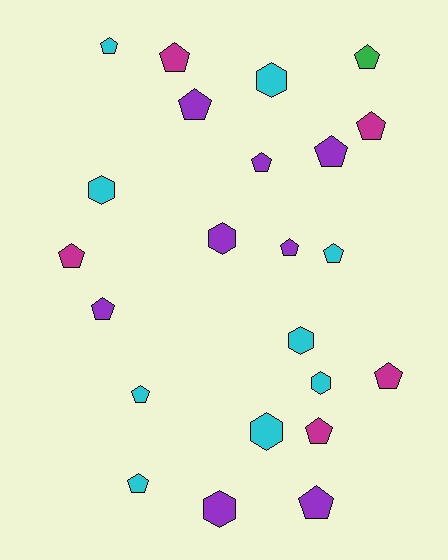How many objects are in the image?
There are 23 objects.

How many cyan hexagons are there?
There are 5 cyan hexagons.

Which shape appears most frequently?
Pentagon, with 16 objects.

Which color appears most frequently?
Cyan, with 9 objects.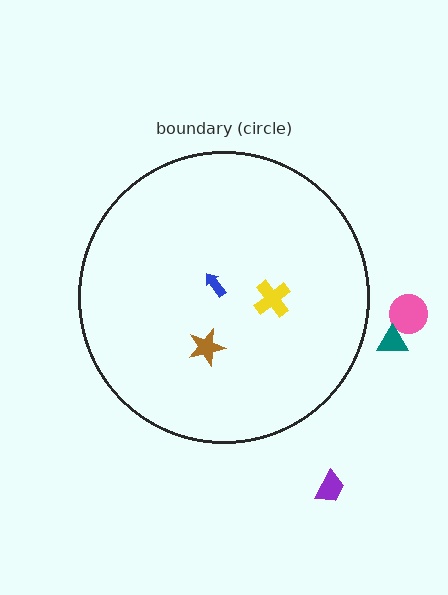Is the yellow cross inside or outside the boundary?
Inside.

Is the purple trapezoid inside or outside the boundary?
Outside.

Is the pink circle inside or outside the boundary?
Outside.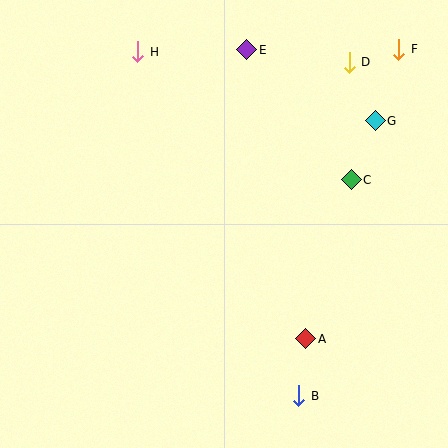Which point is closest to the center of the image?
Point C at (351, 180) is closest to the center.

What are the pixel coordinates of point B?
Point B is at (299, 396).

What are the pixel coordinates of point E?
Point E is at (247, 50).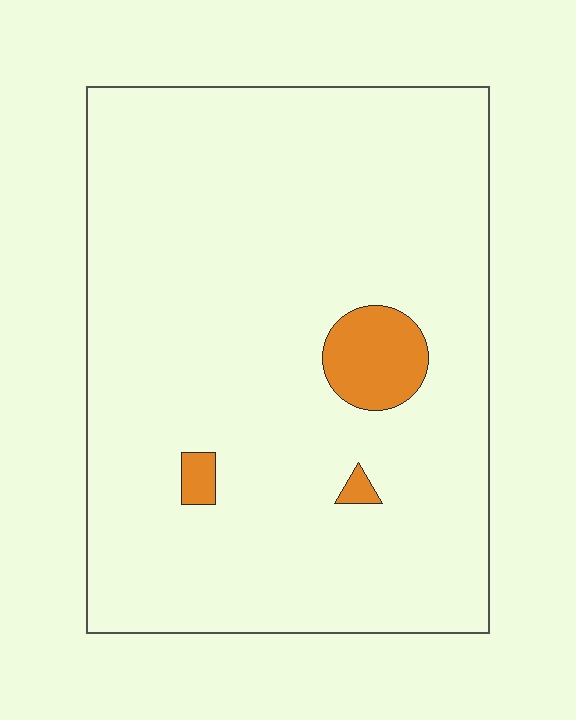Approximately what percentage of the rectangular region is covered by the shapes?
Approximately 5%.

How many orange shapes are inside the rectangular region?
3.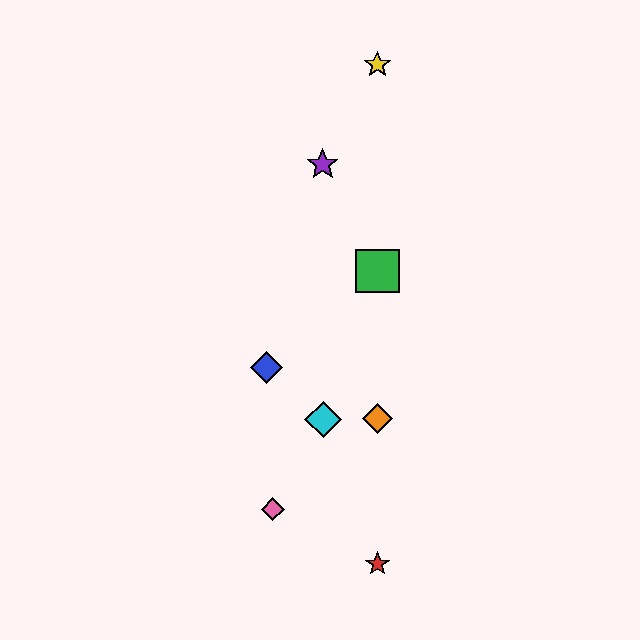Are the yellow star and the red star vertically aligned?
Yes, both are at x≈377.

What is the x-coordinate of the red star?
The red star is at x≈377.